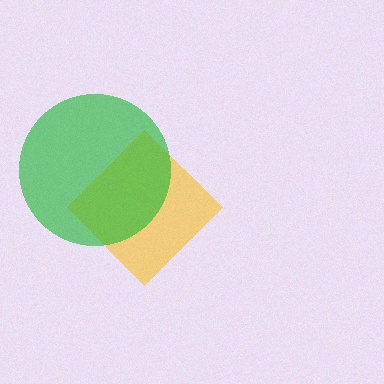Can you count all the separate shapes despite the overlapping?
Yes, there are 2 separate shapes.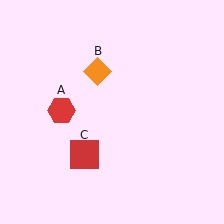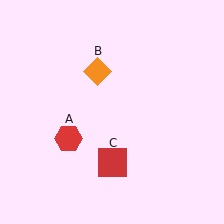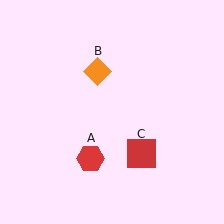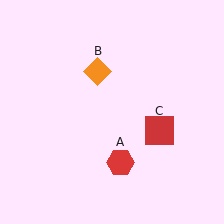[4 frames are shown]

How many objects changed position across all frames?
2 objects changed position: red hexagon (object A), red square (object C).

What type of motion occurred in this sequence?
The red hexagon (object A), red square (object C) rotated counterclockwise around the center of the scene.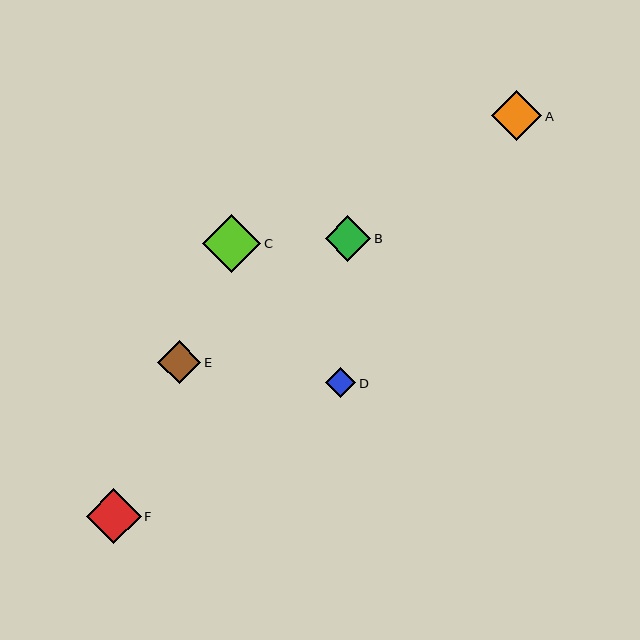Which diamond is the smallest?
Diamond D is the smallest with a size of approximately 30 pixels.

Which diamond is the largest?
Diamond C is the largest with a size of approximately 58 pixels.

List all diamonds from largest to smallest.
From largest to smallest: C, F, A, B, E, D.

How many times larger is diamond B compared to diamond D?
Diamond B is approximately 1.5 times the size of diamond D.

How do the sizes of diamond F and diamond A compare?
Diamond F and diamond A are approximately the same size.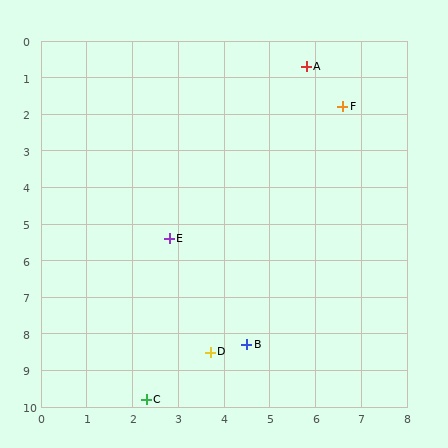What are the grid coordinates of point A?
Point A is at approximately (5.8, 0.7).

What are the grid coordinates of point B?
Point B is at approximately (4.5, 8.3).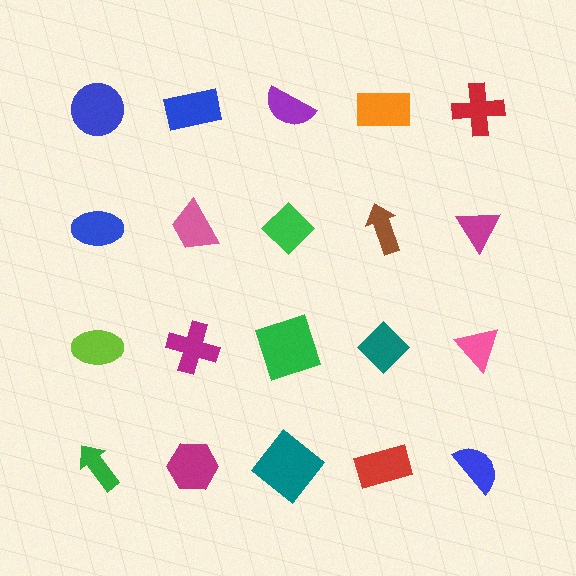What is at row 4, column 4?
A red rectangle.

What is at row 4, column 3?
A teal diamond.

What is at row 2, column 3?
A green diamond.